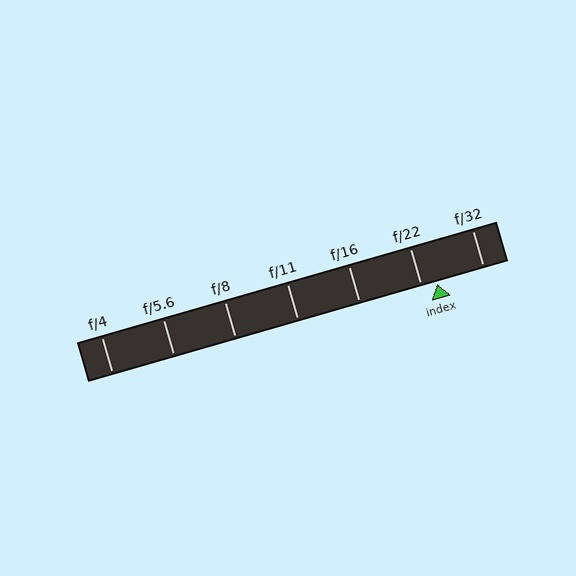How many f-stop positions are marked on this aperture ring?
There are 7 f-stop positions marked.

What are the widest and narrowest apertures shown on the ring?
The widest aperture shown is f/4 and the narrowest is f/32.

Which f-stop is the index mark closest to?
The index mark is closest to f/22.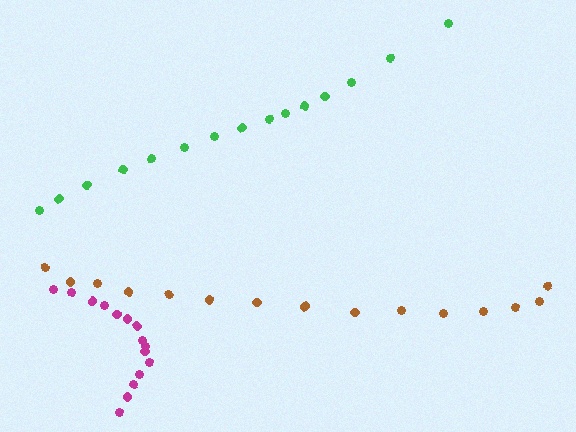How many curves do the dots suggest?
There are 3 distinct paths.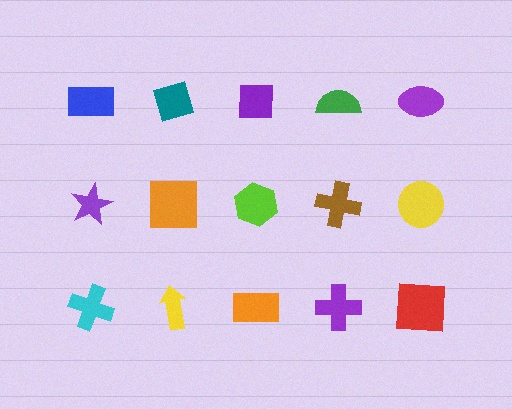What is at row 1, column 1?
A blue rectangle.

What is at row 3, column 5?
A red square.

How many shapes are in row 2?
5 shapes.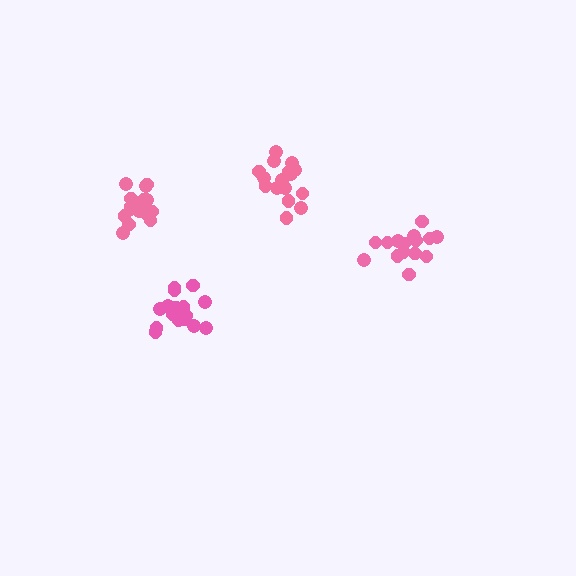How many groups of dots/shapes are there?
There are 4 groups.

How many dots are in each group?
Group 1: 17 dots, Group 2: 16 dots, Group 3: 15 dots, Group 4: 18 dots (66 total).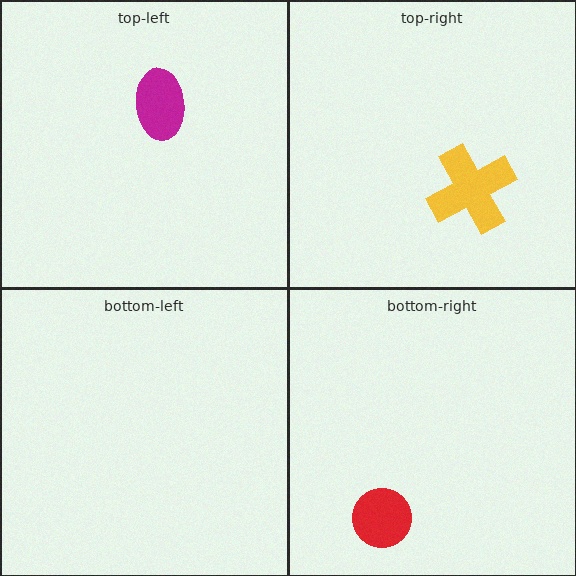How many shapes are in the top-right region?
1.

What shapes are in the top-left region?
The magenta ellipse.